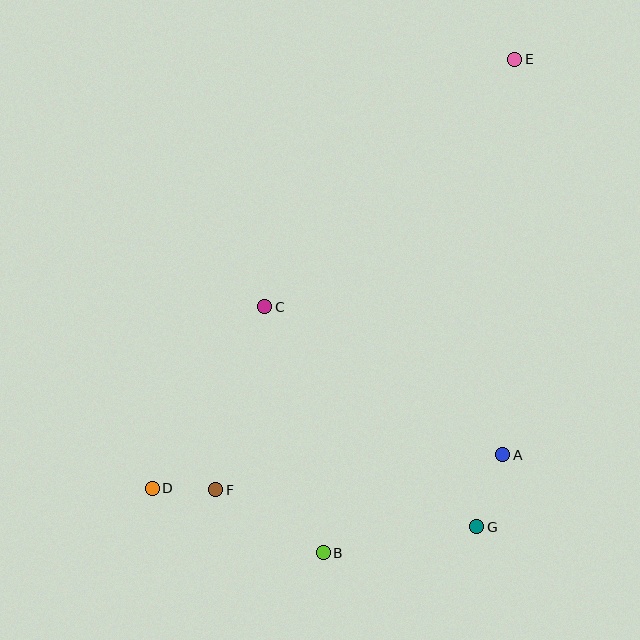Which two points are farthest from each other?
Points D and E are farthest from each other.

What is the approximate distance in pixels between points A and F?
The distance between A and F is approximately 289 pixels.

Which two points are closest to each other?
Points D and F are closest to each other.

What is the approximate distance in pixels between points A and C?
The distance between A and C is approximately 280 pixels.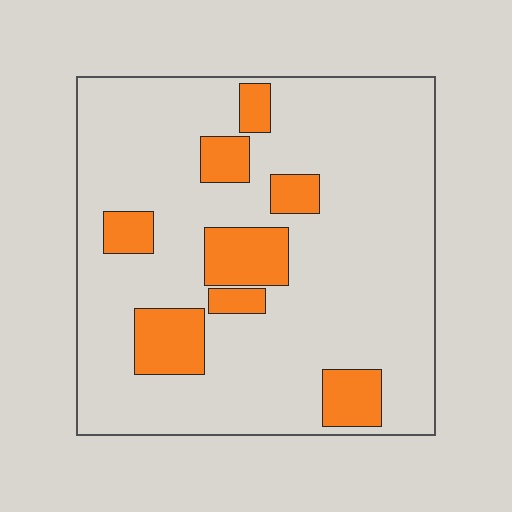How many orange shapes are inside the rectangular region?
8.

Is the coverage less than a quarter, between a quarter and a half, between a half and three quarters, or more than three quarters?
Less than a quarter.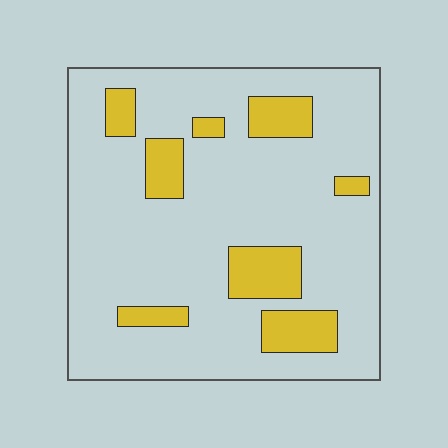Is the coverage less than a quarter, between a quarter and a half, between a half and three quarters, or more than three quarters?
Less than a quarter.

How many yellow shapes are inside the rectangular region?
8.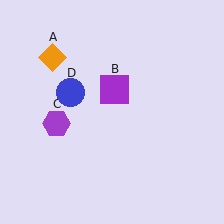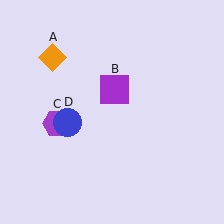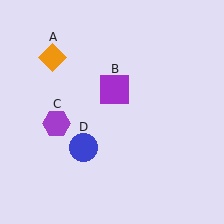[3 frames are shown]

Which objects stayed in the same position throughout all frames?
Orange diamond (object A) and purple square (object B) and purple hexagon (object C) remained stationary.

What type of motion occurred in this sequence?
The blue circle (object D) rotated counterclockwise around the center of the scene.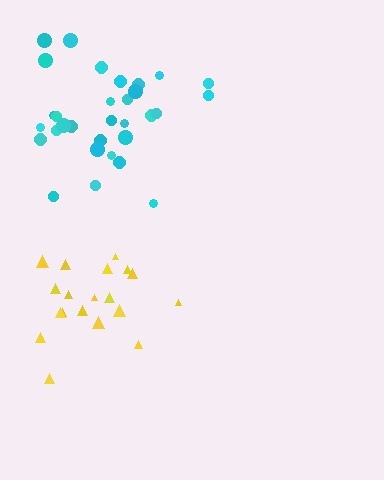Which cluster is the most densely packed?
Cyan.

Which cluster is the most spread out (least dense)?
Yellow.